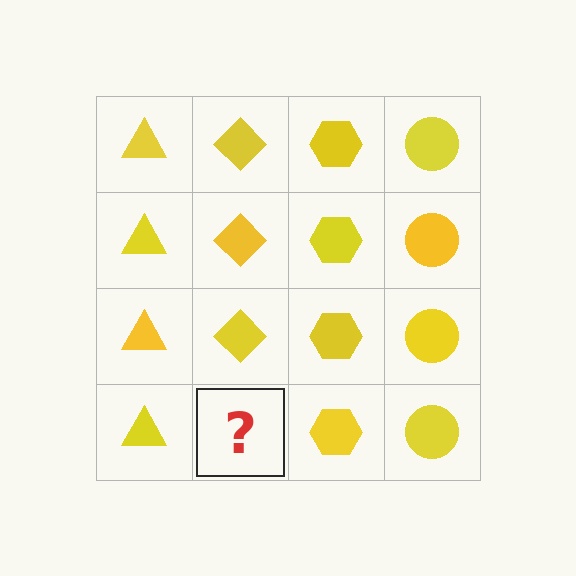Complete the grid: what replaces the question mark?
The question mark should be replaced with a yellow diamond.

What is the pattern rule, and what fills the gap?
The rule is that each column has a consistent shape. The gap should be filled with a yellow diamond.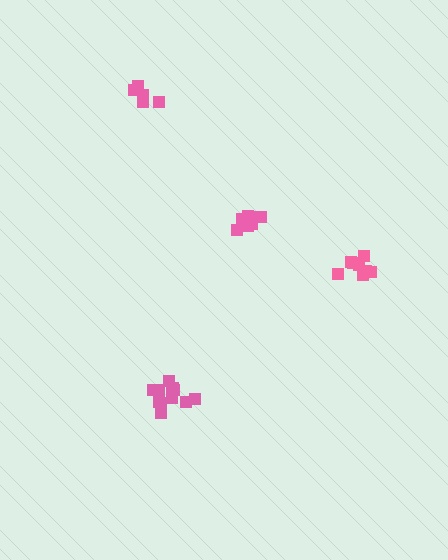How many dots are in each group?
Group 1: 9 dots, Group 2: 7 dots, Group 3: 11 dots, Group 4: 5 dots (32 total).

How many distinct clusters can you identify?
There are 4 distinct clusters.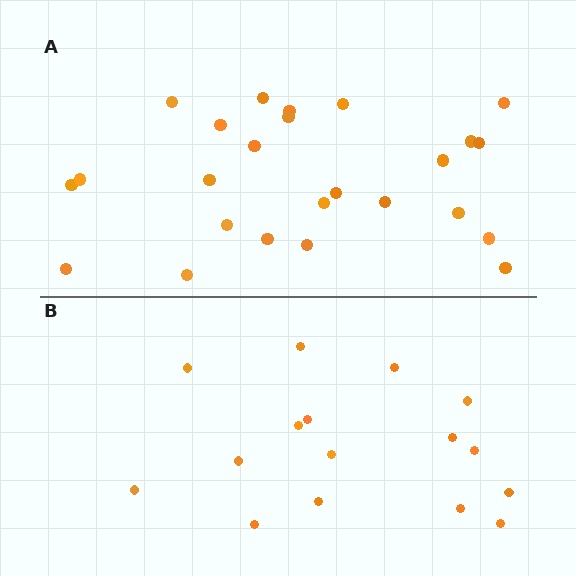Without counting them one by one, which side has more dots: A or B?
Region A (the top region) has more dots.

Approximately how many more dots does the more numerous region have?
Region A has roughly 8 or so more dots than region B.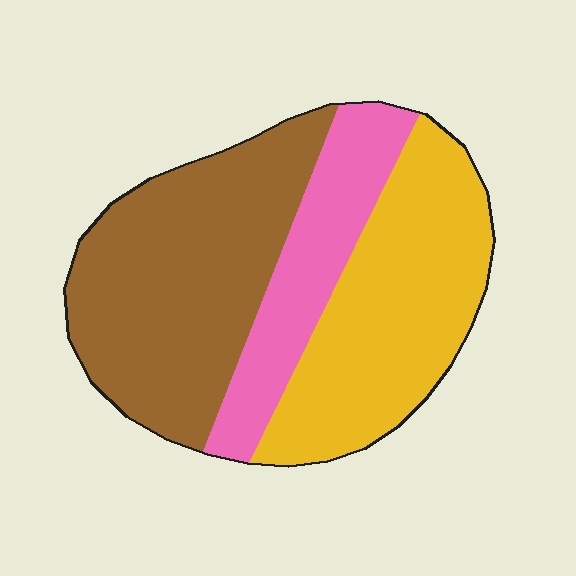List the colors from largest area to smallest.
From largest to smallest: brown, yellow, pink.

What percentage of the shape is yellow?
Yellow takes up between a third and a half of the shape.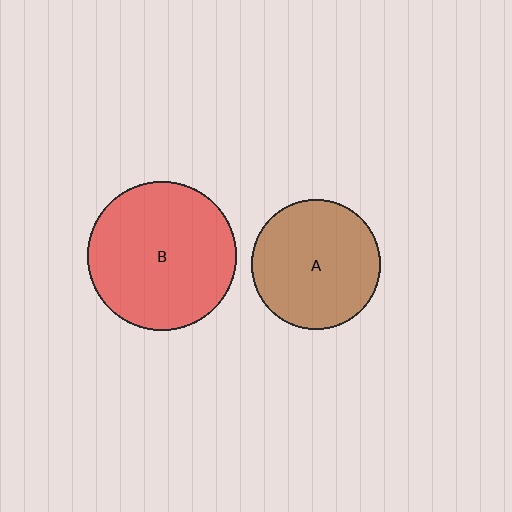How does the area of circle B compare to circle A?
Approximately 1.3 times.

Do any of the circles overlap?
No, none of the circles overlap.